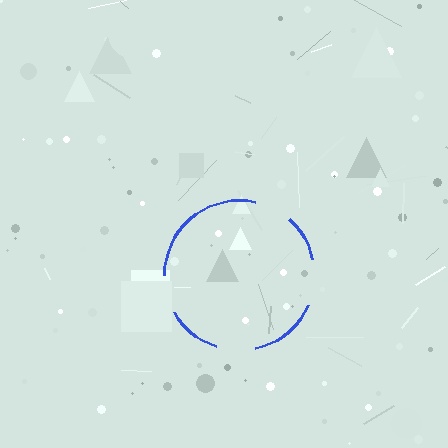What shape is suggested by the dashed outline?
The dashed outline suggests a circle.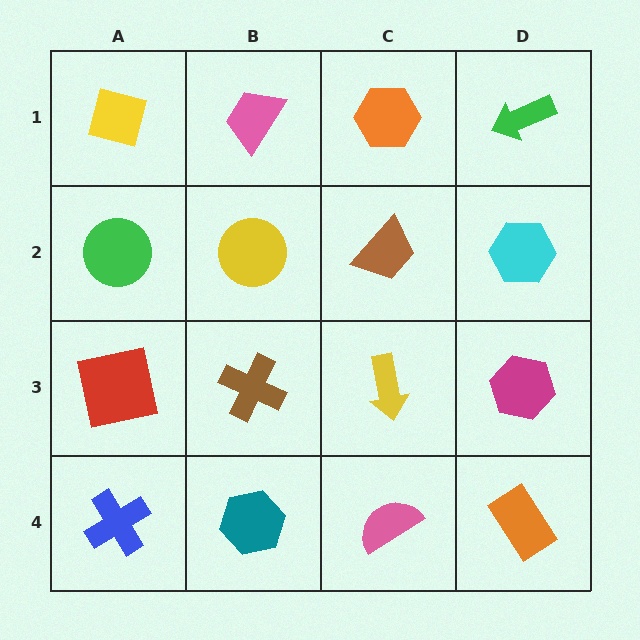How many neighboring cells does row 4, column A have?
2.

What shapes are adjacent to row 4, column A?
A red square (row 3, column A), a teal hexagon (row 4, column B).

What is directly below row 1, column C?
A brown trapezoid.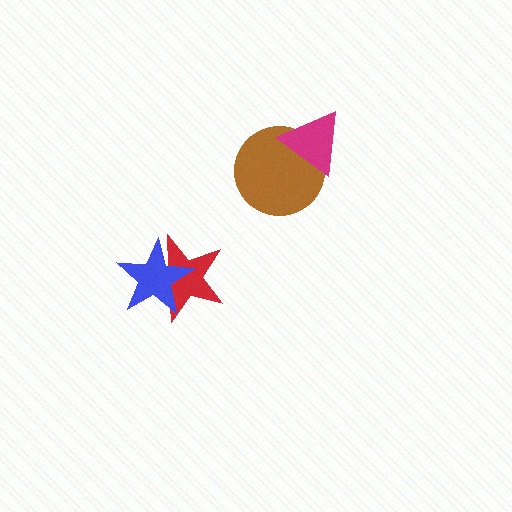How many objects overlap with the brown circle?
1 object overlaps with the brown circle.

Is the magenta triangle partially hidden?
No, no other shape covers it.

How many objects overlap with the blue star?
1 object overlaps with the blue star.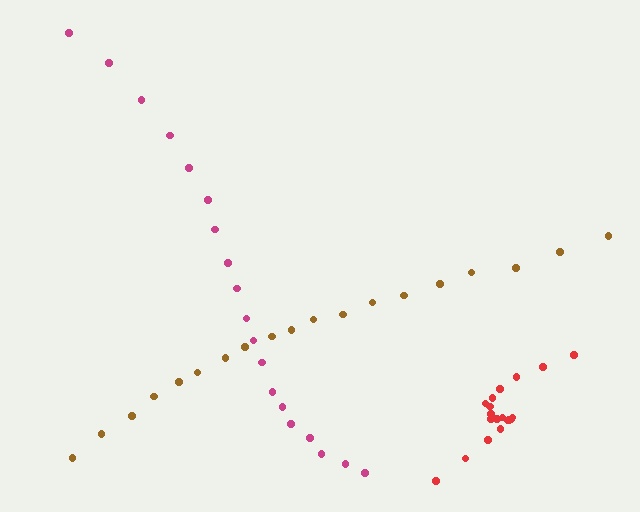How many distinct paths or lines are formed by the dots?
There are 3 distinct paths.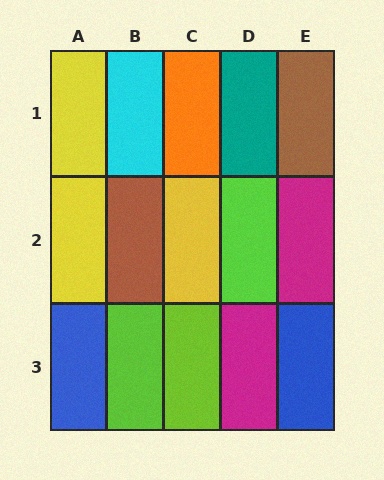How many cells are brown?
2 cells are brown.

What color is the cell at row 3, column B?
Lime.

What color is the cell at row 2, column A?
Yellow.